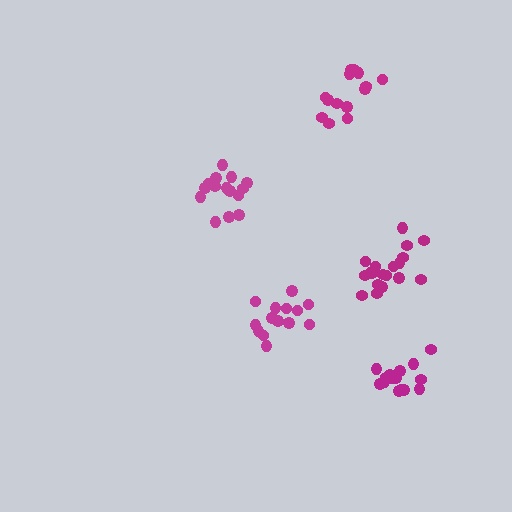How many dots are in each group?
Group 1: 14 dots, Group 2: 15 dots, Group 3: 19 dots, Group 4: 14 dots, Group 5: 15 dots (77 total).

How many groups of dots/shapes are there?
There are 5 groups.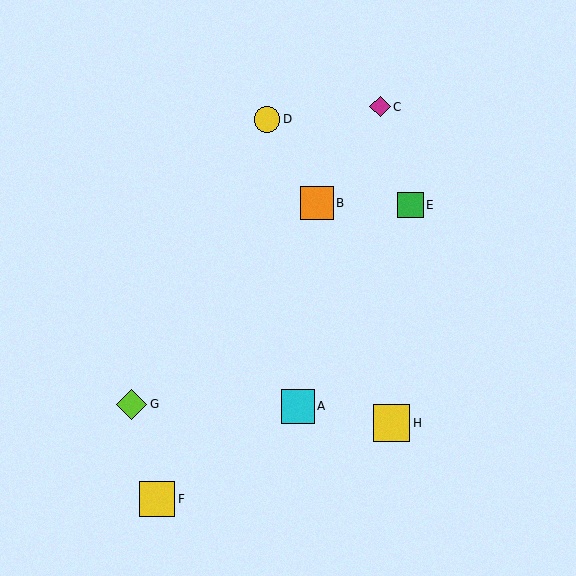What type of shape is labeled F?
Shape F is a yellow square.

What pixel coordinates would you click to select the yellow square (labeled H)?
Click at (392, 423) to select the yellow square H.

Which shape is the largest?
The yellow square (labeled H) is the largest.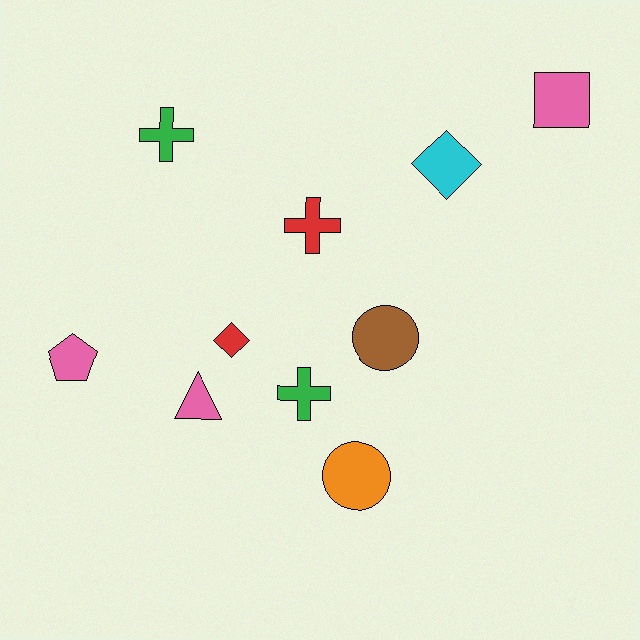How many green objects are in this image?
There are 2 green objects.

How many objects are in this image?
There are 10 objects.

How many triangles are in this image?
There is 1 triangle.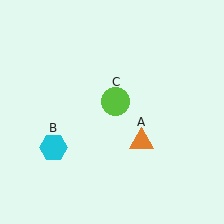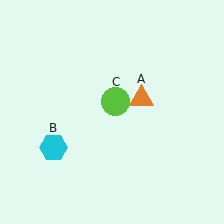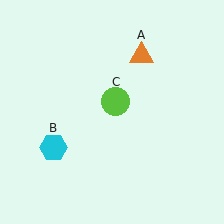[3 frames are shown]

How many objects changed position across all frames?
1 object changed position: orange triangle (object A).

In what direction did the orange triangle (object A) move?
The orange triangle (object A) moved up.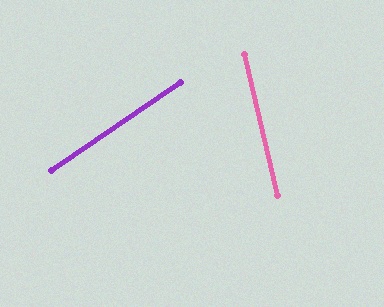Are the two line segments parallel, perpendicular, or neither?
Neither parallel nor perpendicular — they differ by about 69°.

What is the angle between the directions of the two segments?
Approximately 69 degrees.